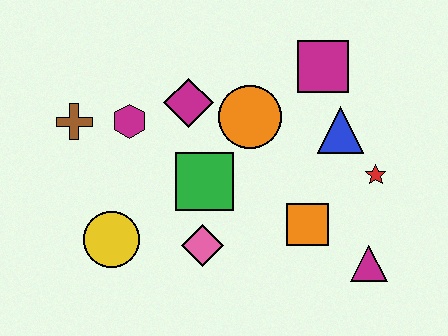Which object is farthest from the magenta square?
The yellow circle is farthest from the magenta square.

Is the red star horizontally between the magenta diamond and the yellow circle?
No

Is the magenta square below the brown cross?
No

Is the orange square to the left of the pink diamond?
No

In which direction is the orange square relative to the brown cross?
The orange square is to the right of the brown cross.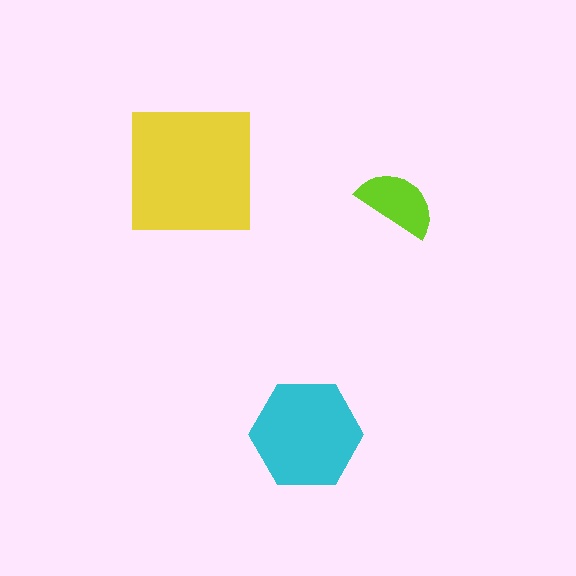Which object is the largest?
The yellow square.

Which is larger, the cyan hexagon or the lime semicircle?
The cyan hexagon.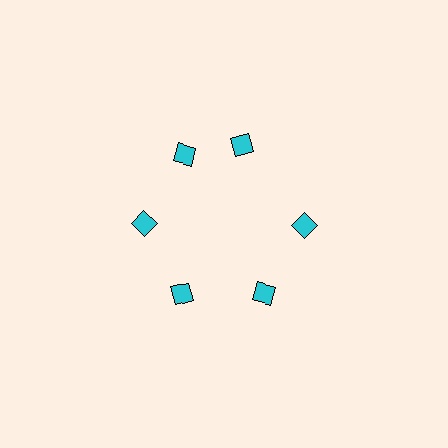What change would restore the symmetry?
The symmetry would be restored by rotating it back into even spacing with its neighbors so that all 6 diamonds sit at equal angles and equal distance from the center.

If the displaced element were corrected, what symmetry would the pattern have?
It would have 6-fold rotational symmetry — the pattern would map onto itself every 60 degrees.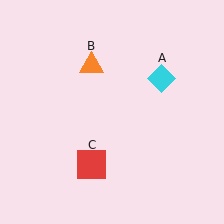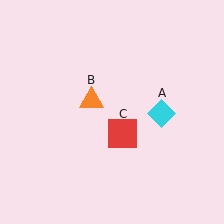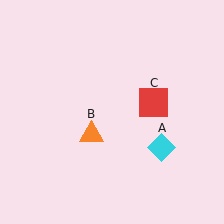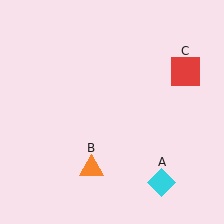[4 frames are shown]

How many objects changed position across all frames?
3 objects changed position: cyan diamond (object A), orange triangle (object B), red square (object C).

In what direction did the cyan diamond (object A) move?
The cyan diamond (object A) moved down.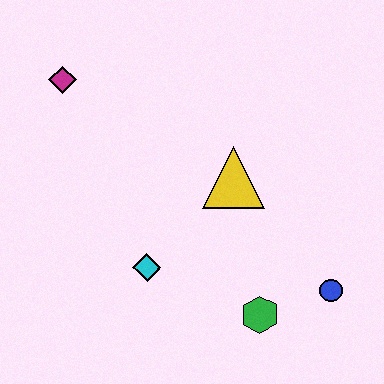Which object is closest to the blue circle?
The green hexagon is closest to the blue circle.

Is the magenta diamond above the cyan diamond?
Yes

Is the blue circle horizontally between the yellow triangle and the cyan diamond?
No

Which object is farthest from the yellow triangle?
The magenta diamond is farthest from the yellow triangle.